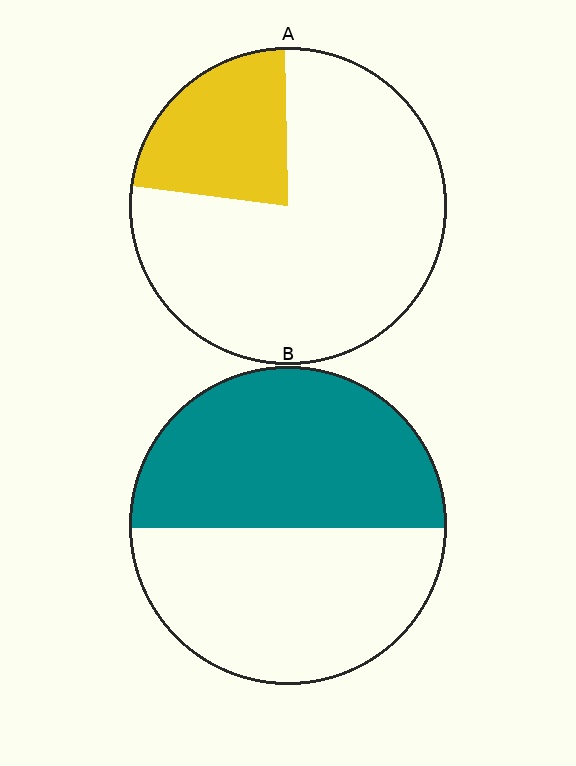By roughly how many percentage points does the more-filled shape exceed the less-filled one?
By roughly 30 percentage points (B over A).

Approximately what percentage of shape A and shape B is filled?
A is approximately 25% and B is approximately 50%.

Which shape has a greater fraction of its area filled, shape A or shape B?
Shape B.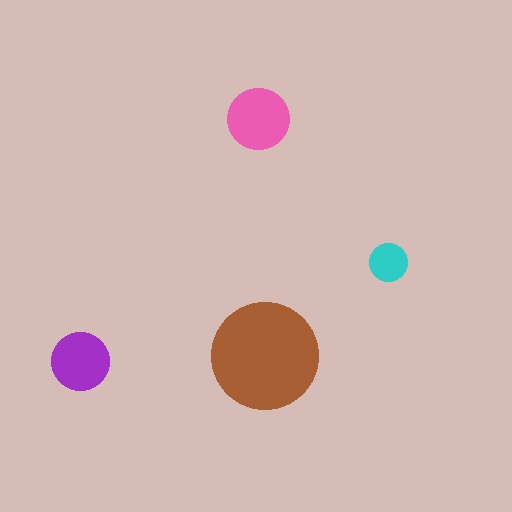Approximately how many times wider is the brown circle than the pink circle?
About 2 times wider.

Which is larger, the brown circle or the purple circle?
The brown one.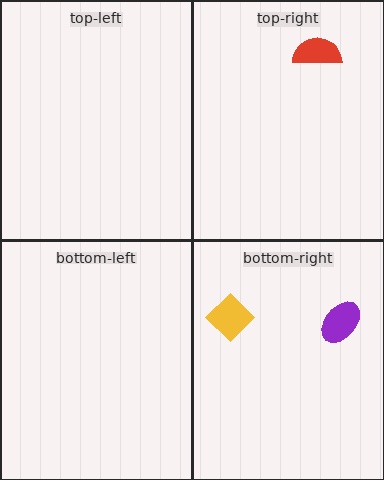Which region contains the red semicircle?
The top-right region.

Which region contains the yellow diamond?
The bottom-right region.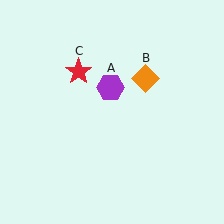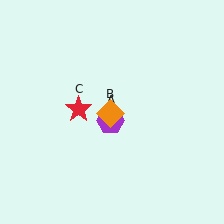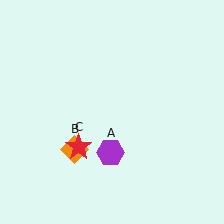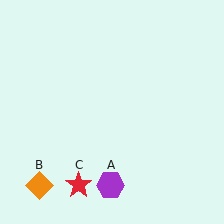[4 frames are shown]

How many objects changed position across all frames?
3 objects changed position: purple hexagon (object A), orange diamond (object B), red star (object C).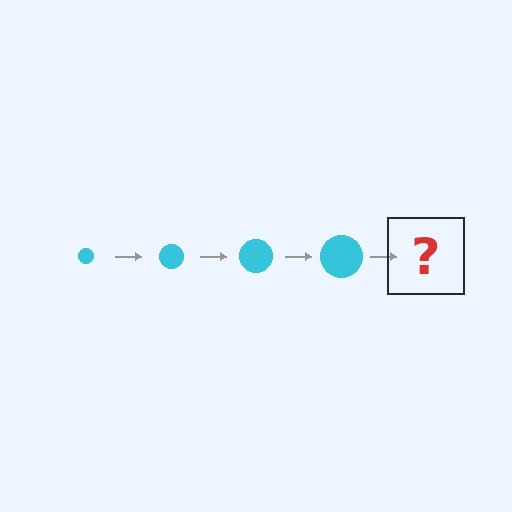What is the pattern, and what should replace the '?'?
The pattern is that the circle gets progressively larger each step. The '?' should be a cyan circle, larger than the previous one.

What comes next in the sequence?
The next element should be a cyan circle, larger than the previous one.